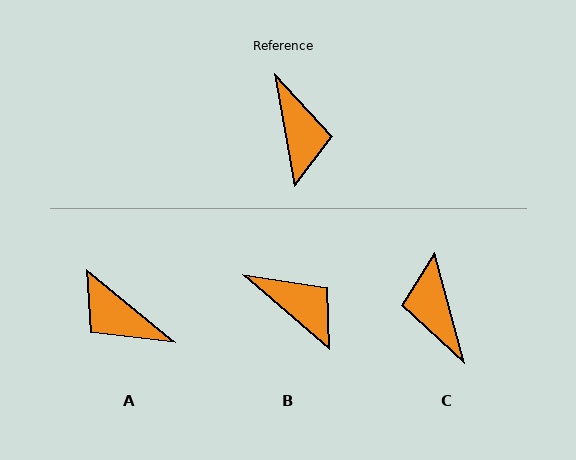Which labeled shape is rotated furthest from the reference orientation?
C, about 175 degrees away.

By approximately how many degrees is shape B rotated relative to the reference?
Approximately 39 degrees counter-clockwise.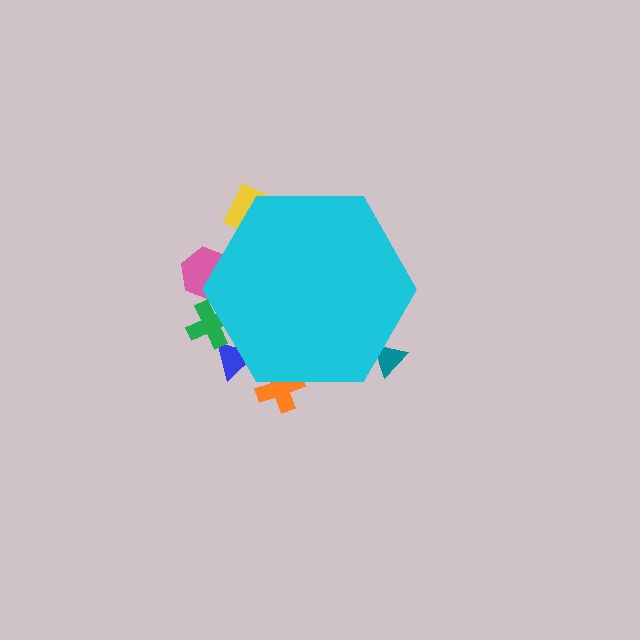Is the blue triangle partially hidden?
Yes, the blue triangle is partially hidden behind the cyan hexagon.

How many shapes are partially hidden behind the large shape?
6 shapes are partially hidden.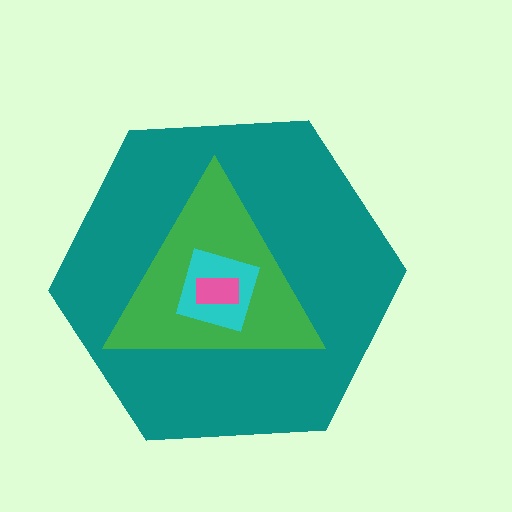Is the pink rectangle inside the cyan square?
Yes.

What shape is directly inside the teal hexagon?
The green triangle.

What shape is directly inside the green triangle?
The cyan square.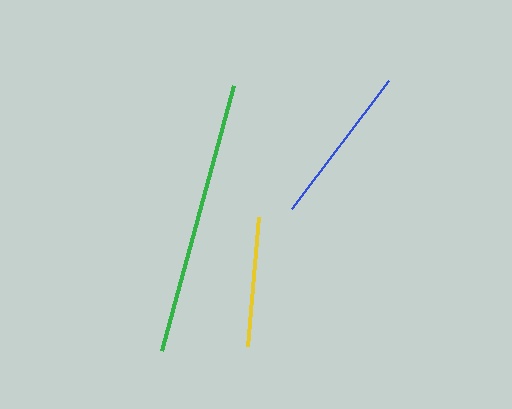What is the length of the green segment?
The green segment is approximately 275 pixels long.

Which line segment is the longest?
The green line is the longest at approximately 275 pixels.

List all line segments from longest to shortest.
From longest to shortest: green, blue, yellow.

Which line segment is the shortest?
The yellow line is the shortest at approximately 130 pixels.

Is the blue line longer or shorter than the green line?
The green line is longer than the blue line.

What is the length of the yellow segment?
The yellow segment is approximately 130 pixels long.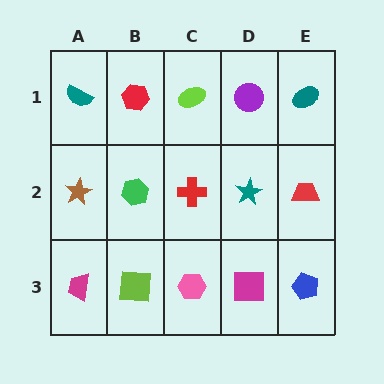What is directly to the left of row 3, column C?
A lime square.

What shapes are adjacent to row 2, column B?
A red hexagon (row 1, column B), a lime square (row 3, column B), a brown star (row 2, column A), a red cross (row 2, column C).